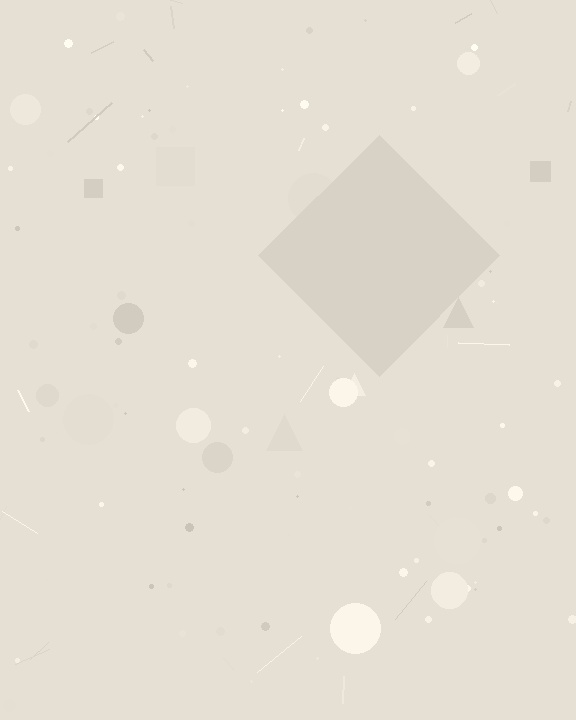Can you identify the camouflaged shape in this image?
The camouflaged shape is a diamond.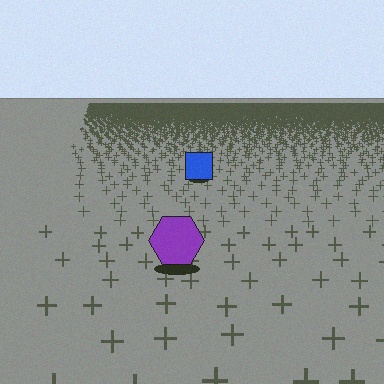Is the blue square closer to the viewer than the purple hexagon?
No. The purple hexagon is closer — you can tell from the texture gradient: the ground texture is coarser near it.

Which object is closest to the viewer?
The purple hexagon is closest. The texture marks near it are larger and more spread out.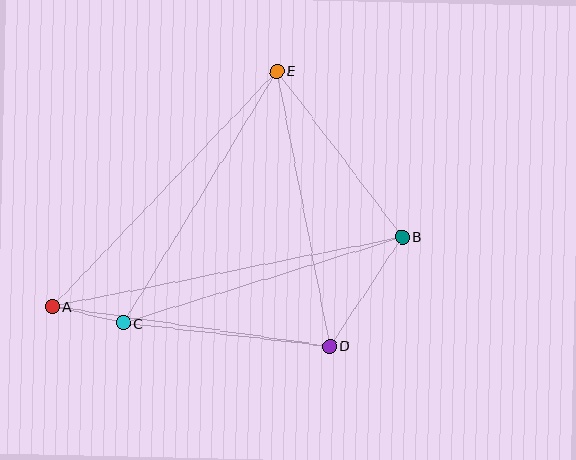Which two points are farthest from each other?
Points A and B are farthest from each other.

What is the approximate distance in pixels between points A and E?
The distance between A and E is approximately 325 pixels.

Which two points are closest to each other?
Points A and C are closest to each other.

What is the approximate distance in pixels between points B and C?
The distance between B and C is approximately 292 pixels.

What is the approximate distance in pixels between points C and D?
The distance between C and D is approximately 208 pixels.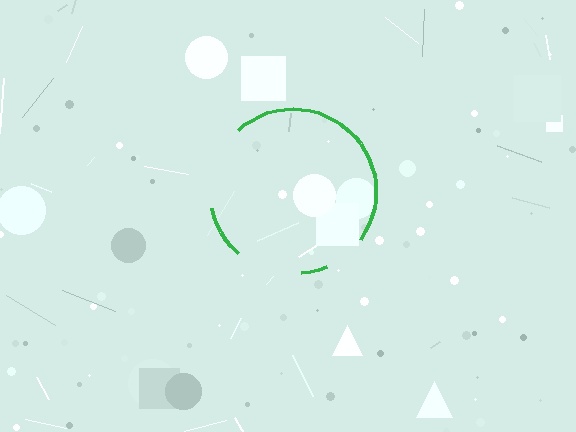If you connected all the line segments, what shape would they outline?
They would outline a circle.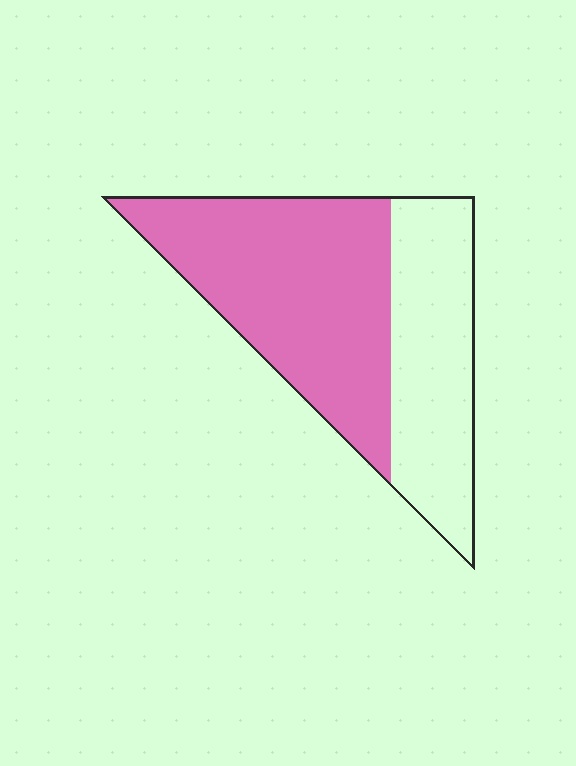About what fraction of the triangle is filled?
About three fifths (3/5).